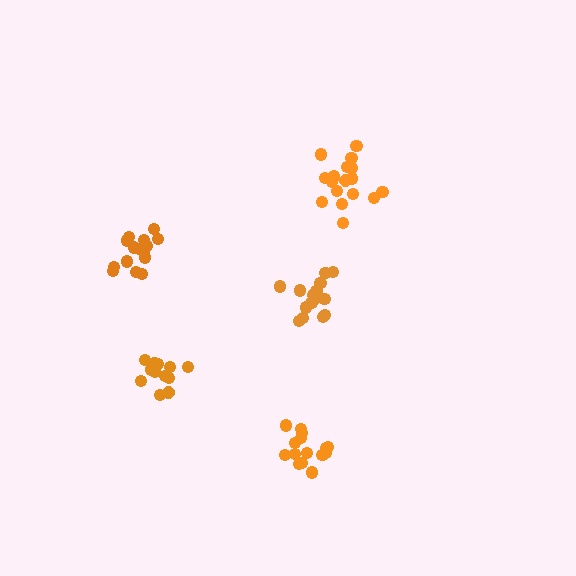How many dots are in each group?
Group 1: 15 dots, Group 2: 17 dots, Group 3: 15 dots, Group 4: 15 dots, Group 5: 14 dots (76 total).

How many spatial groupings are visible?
There are 5 spatial groupings.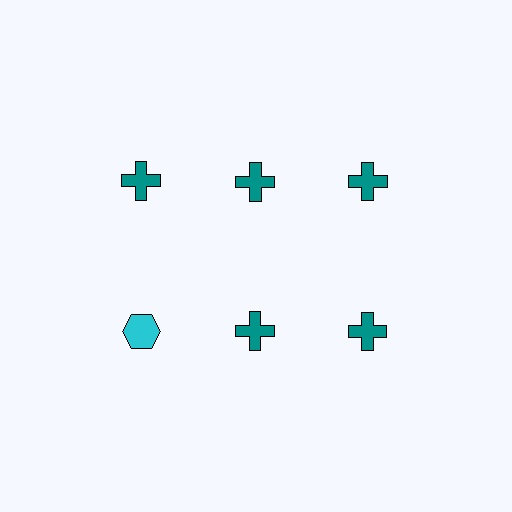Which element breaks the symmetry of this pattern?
The cyan hexagon in the second row, leftmost column breaks the symmetry. All other shapes are teal crosses.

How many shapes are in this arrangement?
There are 6 shapes arranged in a grid pattern.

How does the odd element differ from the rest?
It differs in both color (cyan instead of teal) and shape (hexagon instead of cross).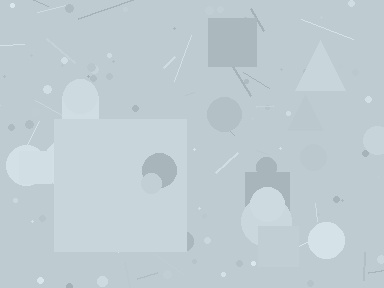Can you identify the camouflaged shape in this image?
The camouflaged shape is a square.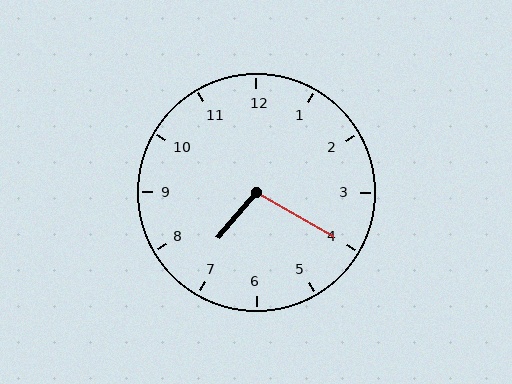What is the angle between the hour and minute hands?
Approximately 100 degrees.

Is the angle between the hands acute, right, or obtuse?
It is obtuse.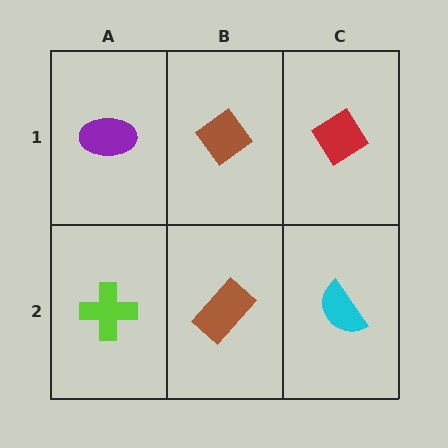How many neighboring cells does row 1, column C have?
2.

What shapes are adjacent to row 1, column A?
A lime cross (row 2, column A), a brown diamond (row 1, column B).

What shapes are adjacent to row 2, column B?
A brown diamond (row 1, column B), a lime cross (row 2, column A), a cyan semicircle (row 2, column C).